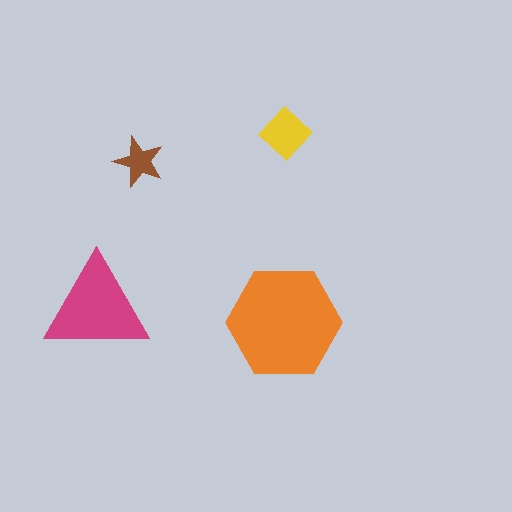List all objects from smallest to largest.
The brown star, the yellow diamond, the magenta triangle, the orange hexagon.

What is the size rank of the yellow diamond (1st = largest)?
3rd.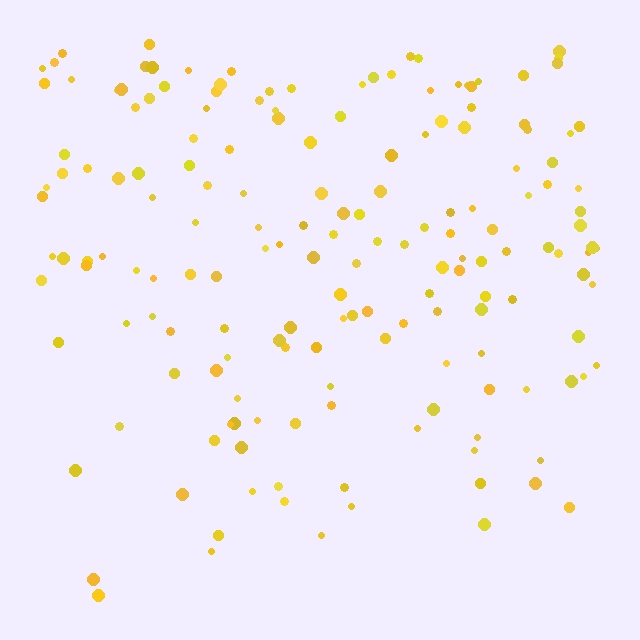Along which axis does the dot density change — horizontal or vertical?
Vertical.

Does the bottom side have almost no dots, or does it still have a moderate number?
Still a moderate number, just noticeably fewer than the top.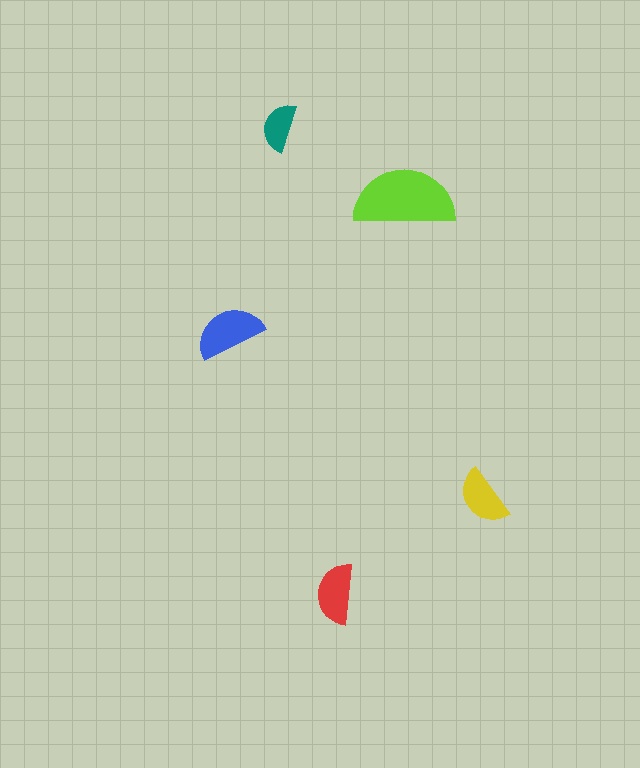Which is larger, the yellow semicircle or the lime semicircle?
The lime one.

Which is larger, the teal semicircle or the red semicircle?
The red one.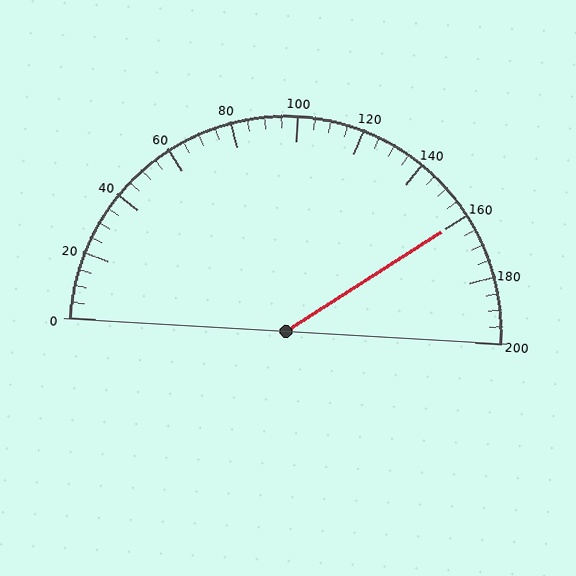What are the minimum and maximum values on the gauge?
The gauge ranges from 0 to 200.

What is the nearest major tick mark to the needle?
The nearest major tick mark is 160.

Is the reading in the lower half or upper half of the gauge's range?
The reading is in the upper half of the range (0 to 200).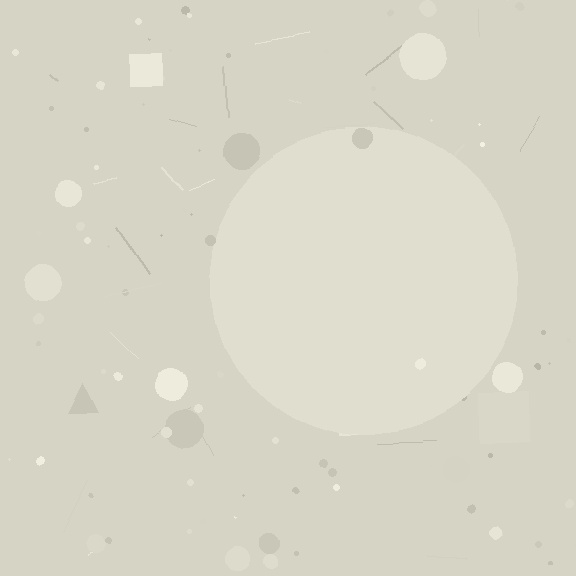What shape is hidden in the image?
A circle is hidden in the image.